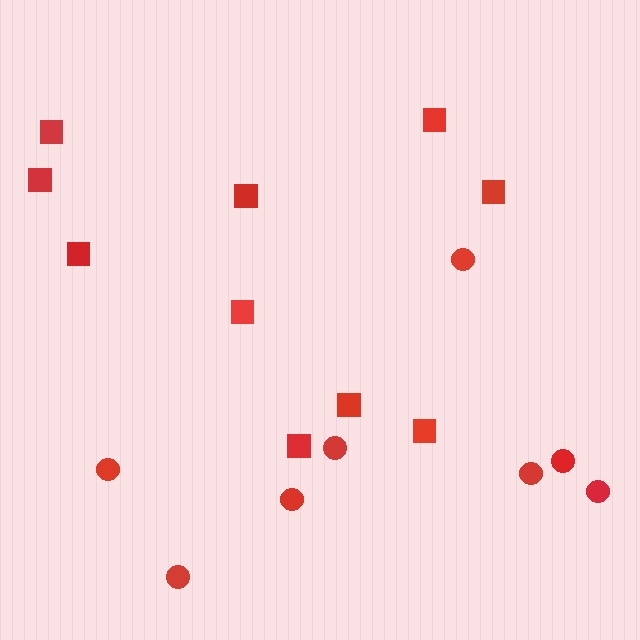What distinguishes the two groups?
There are 2 groups: one group of squares (10) and one group of circles (8).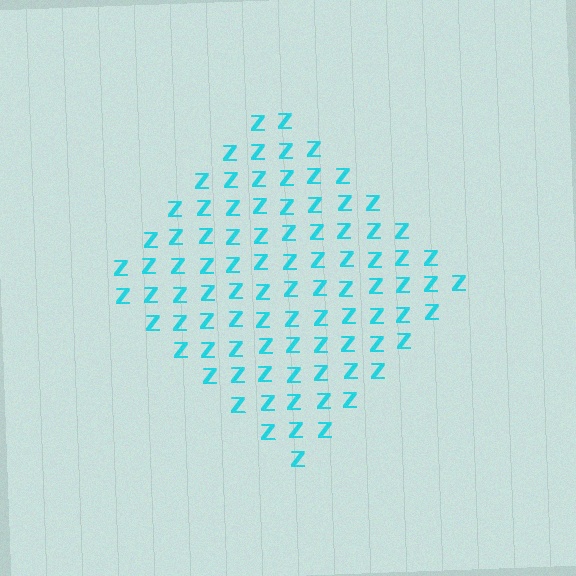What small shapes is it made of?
It is made of small letter Z's.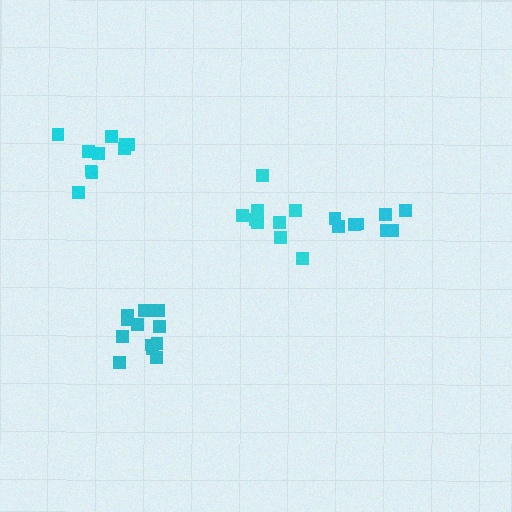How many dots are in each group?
Group 1: 9 dots, Group 2: 13 dots, Group 3: 8 dots, Group 4: 10 dots (40 total).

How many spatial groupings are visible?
There are 4 spatial groupings.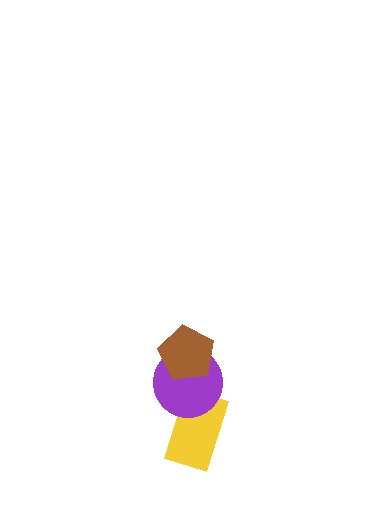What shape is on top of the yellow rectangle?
The purple circle is on top of the yellow rectangle.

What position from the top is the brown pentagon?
The brown pentagon is 1st from the top.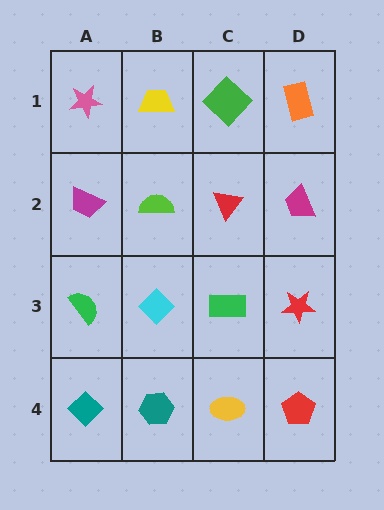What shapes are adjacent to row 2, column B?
A yellow trapezoid (row 1, column B), a cyan diamond (row 3, column B), a magenta trapezoid (row 2, column A), a red triangle (row 2, column C).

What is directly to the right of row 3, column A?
A cyan diamond.